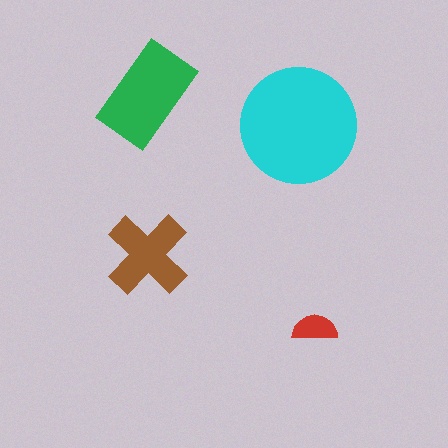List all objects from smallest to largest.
The red semicircle, the brown cross, the green rectangle, the cyan circle.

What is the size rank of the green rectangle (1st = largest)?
2nd.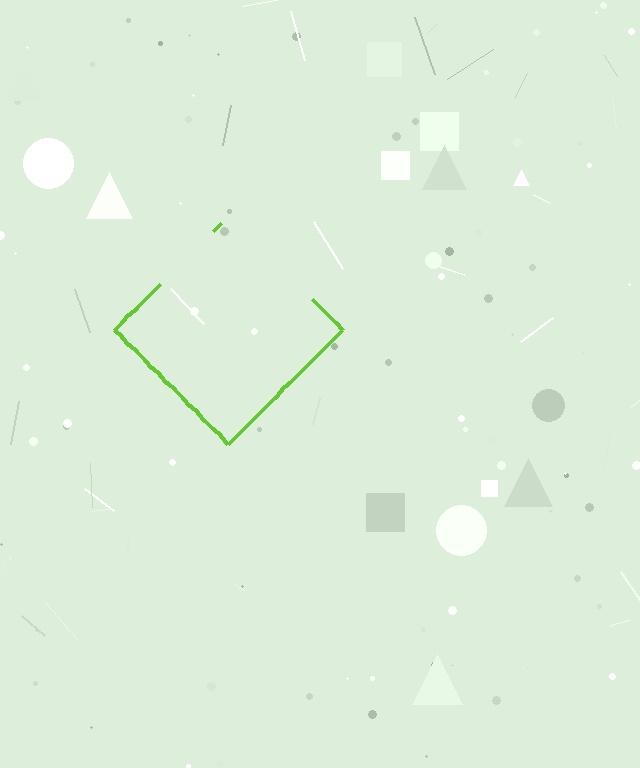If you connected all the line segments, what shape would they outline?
They would outline a diamond.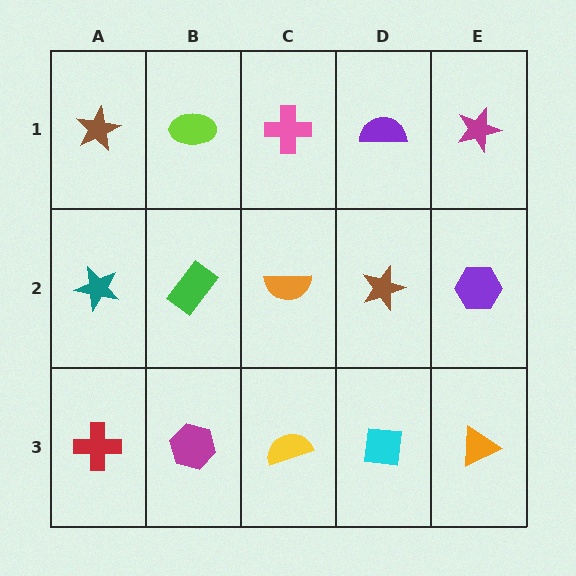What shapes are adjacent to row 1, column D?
A brown star (row 2, column D), a pink cross (row 1, column C), a magenta star (row 1, column E).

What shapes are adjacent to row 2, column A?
A brown star (row 1, column A), a red cross (row 3, column A), a green rectangle (row 2, column B).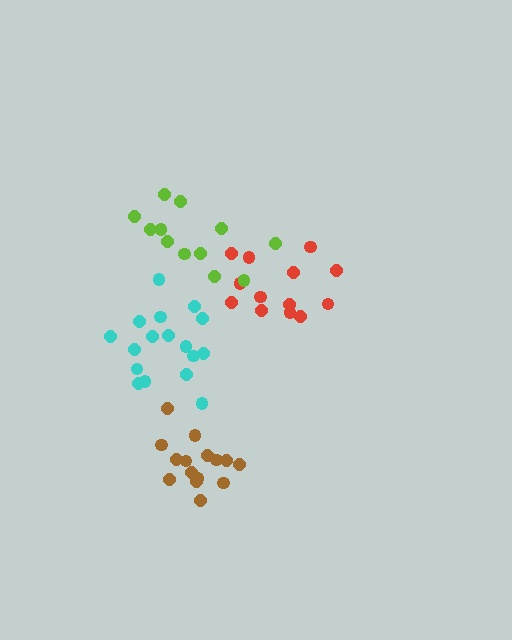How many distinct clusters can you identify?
There are 4 distinct clusters.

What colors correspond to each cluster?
The clusters are colored: red, brown, lime, cyan.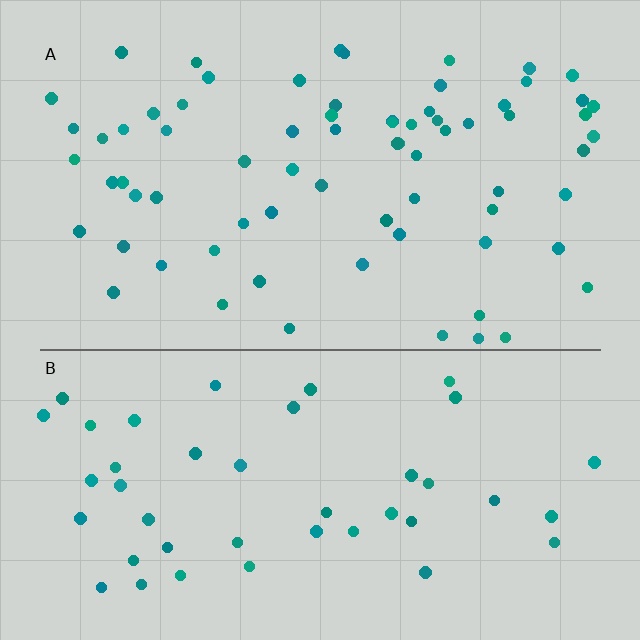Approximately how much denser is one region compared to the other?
Approximately 1.6× — region A over region B.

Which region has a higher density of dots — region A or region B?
A (the top).